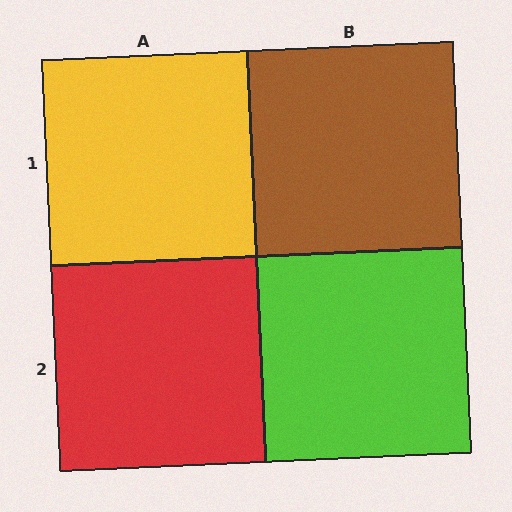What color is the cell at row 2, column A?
Red.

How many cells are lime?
1 cell is lime.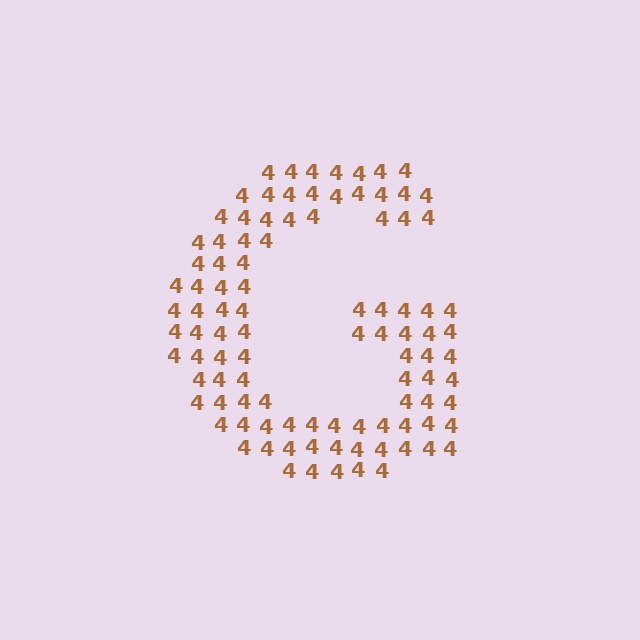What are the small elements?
The small elements are digit 4's.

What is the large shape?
The large shape is the letter G.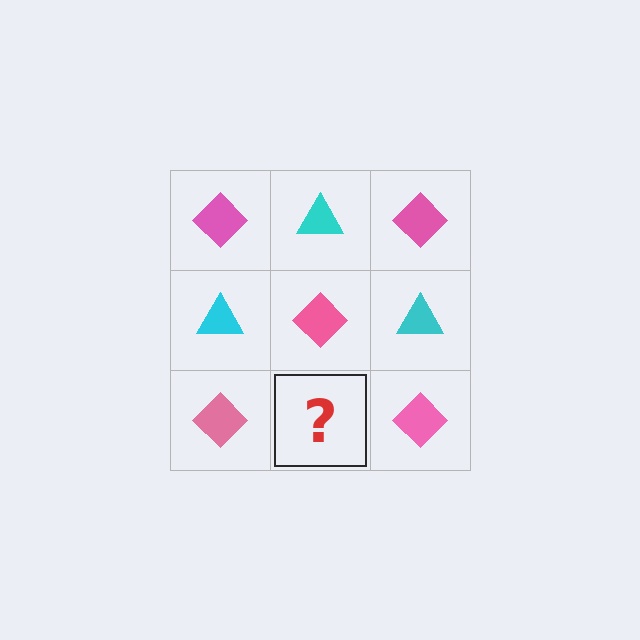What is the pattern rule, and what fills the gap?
The rule is that it alternates pink diamond and cyan triangle in a checkerboard pattern. The gap should be filled with a cyan triangle.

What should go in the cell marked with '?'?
The missing cell should contain a cyan triangle.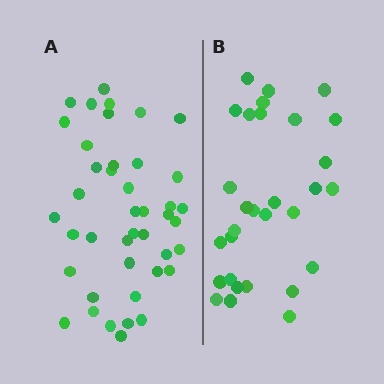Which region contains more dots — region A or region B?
Region A (the left region) has more dots.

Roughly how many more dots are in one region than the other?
Region A has roughly 12 or so more dots than region B.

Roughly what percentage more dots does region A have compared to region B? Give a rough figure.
About 40% more.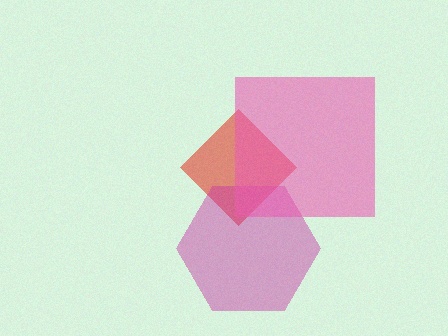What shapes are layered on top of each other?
The layered shapes are: a red diamond, a magenta hexagon, a pink square.